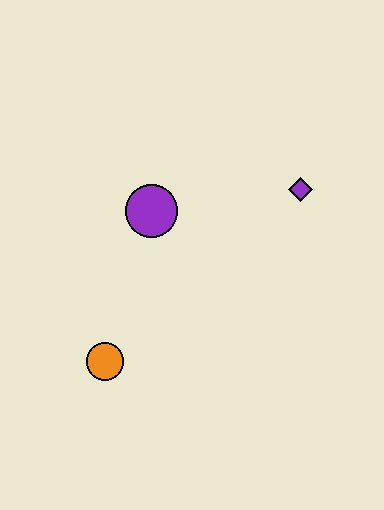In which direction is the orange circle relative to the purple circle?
The orange circle is below the purple circle.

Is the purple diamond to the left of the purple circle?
No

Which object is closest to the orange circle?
The purple circle is closest to the orange circle.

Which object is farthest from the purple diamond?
The orange circle is farthest from the purple diamond.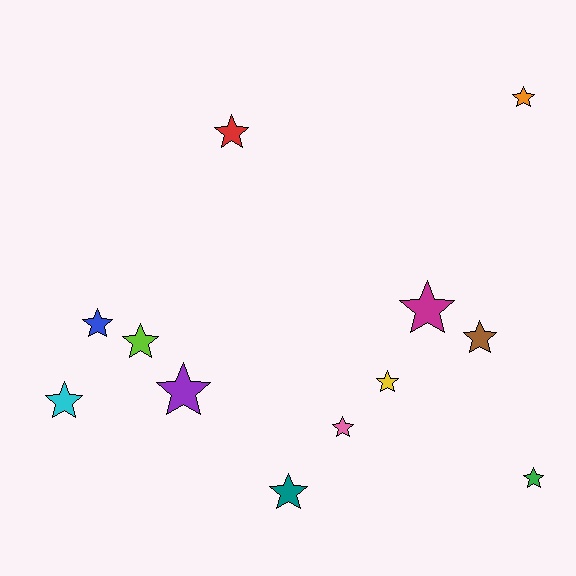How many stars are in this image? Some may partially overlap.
There are 12 stars.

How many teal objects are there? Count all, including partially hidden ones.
There is 1 teal object.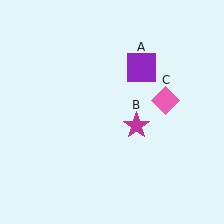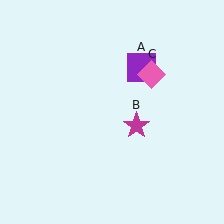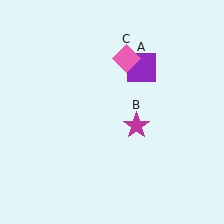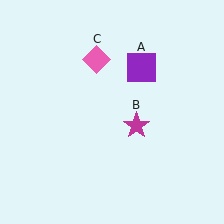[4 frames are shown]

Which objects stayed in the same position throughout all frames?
Purple square (object A) and magenta star (object B) remained stationary.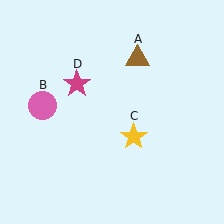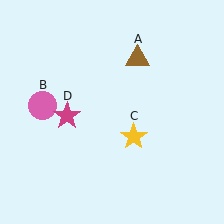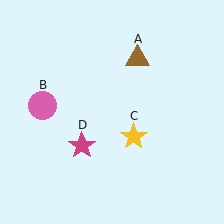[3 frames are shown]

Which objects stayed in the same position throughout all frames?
Brown triangle (object A) and pink circle (object B) and yellow star (object C) remained stationary.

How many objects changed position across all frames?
1 object changed position: magenta star (object D).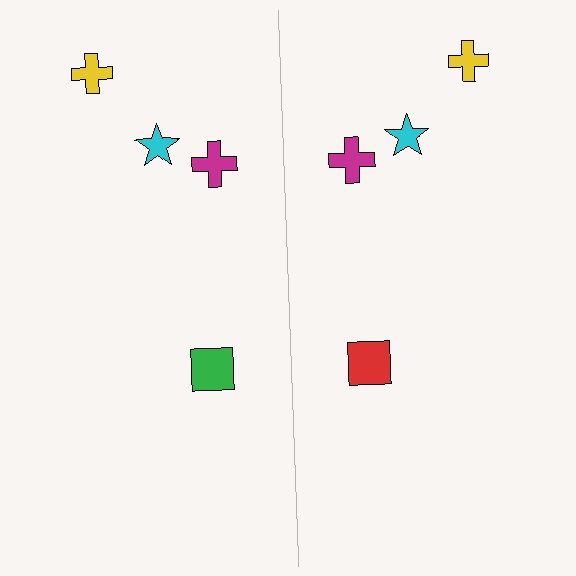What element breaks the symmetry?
The red square on the right side breaks the symmetry — its mirror counterpart is green.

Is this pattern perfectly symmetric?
No, the pattern is not perfectly symmetric. The red square on the right side breaks the symmetry — its mirror counterpart is green.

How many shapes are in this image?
There are 8 shapes in this image.